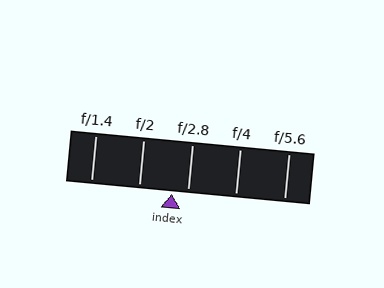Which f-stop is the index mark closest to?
The index mark is closest to f/2.8.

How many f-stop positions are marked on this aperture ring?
There are 5 f-stop positions marked.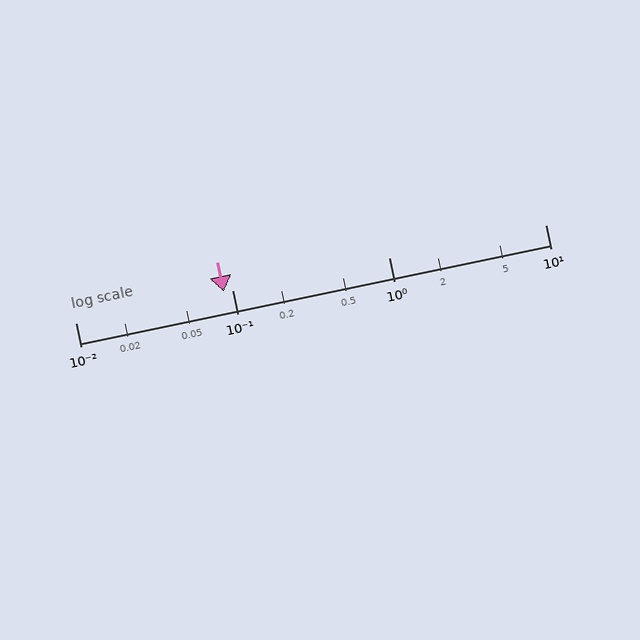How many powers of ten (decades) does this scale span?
The scale spans 3 decades, from 0.01 to 10.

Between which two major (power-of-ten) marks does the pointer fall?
The pointer is between 0.01 and 0.1.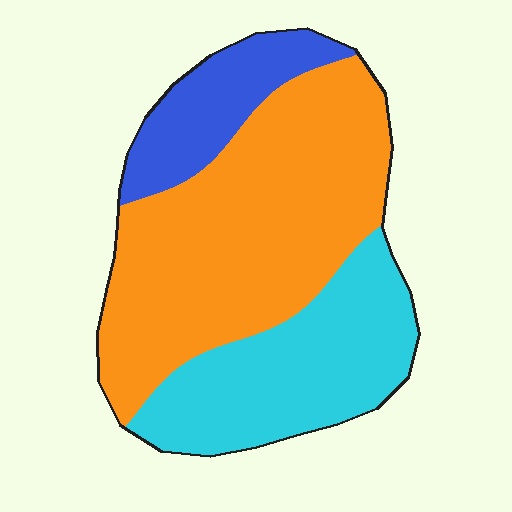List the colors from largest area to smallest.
From largest to smallest: orange, cyan, blue.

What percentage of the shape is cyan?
Cyan covers 31% of the shape.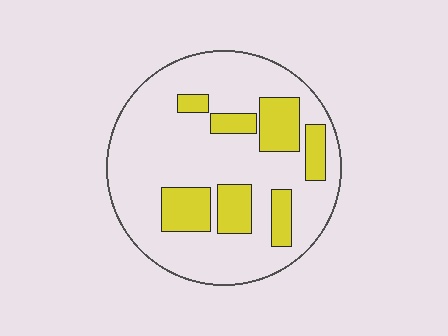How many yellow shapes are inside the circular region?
7.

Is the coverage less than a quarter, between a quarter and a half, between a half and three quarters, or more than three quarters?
Less than a quarter.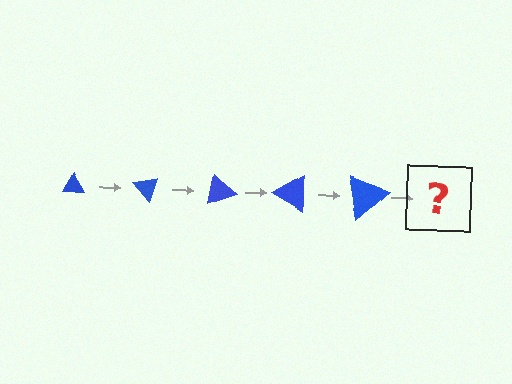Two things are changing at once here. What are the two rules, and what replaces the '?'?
The two rules are that the triangle grows larger each step and it rotates 50 degrees each step. The '?' should be a triangle, larger than the previous one and rotated 250 degrees from the start.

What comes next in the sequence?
The next element should be a triangle, larger than the previous one and rotated 250 degrees from the start.